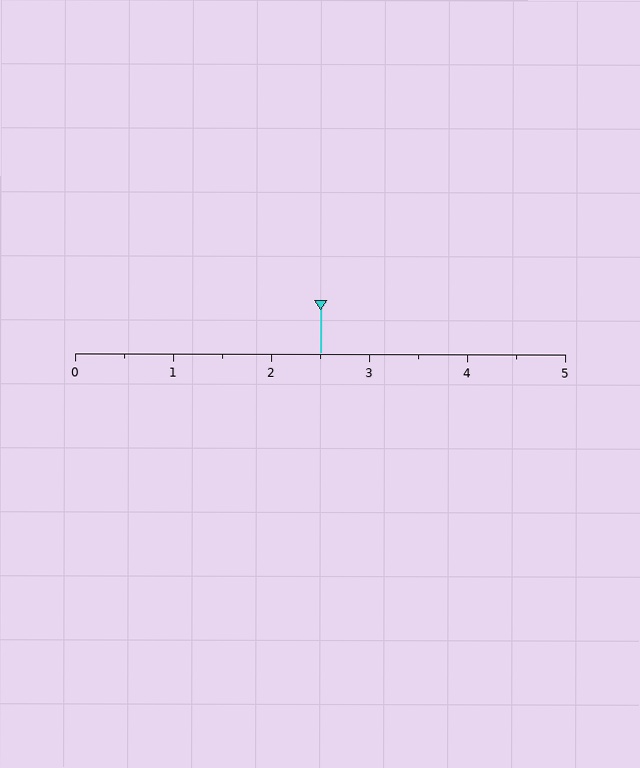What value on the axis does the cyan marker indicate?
The marker indicates approximately 2.5.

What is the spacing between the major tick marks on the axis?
The major ticks are spaced 1 apart.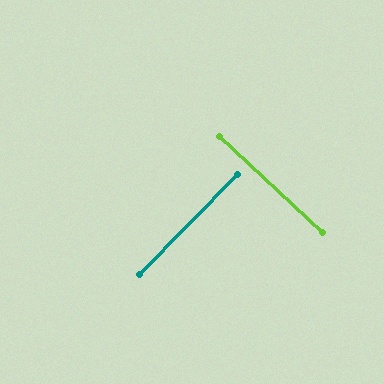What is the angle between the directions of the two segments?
Approximately 88 degrees.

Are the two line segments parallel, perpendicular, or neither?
Perpendicular — they meet at approximately 88°.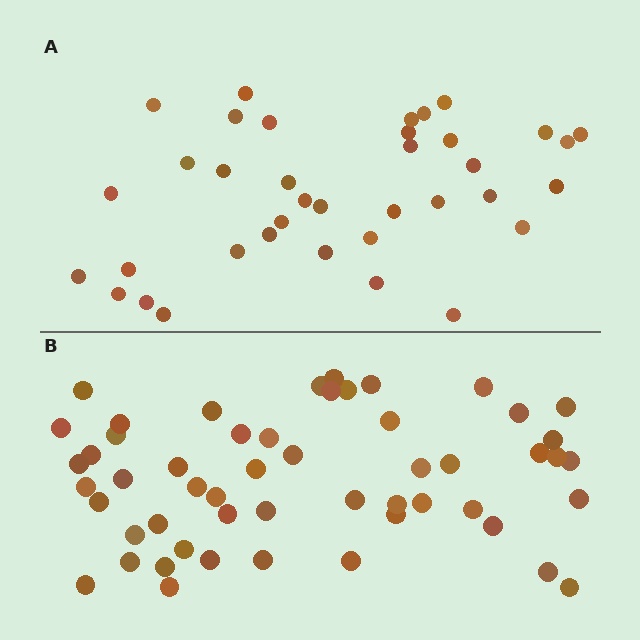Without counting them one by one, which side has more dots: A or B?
Region B (the bottom region) has more dots.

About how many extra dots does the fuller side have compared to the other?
Region B has approximately 15 more dots than region A.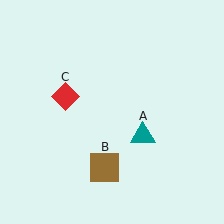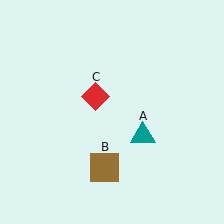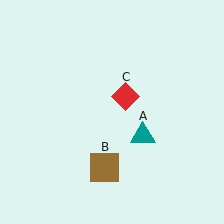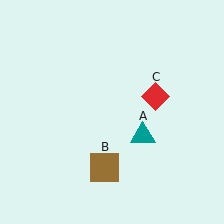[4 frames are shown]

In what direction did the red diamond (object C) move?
The red diamond (object C) moved right.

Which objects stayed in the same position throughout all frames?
Teal triangle (object A) and brown square (object B) remained stationary.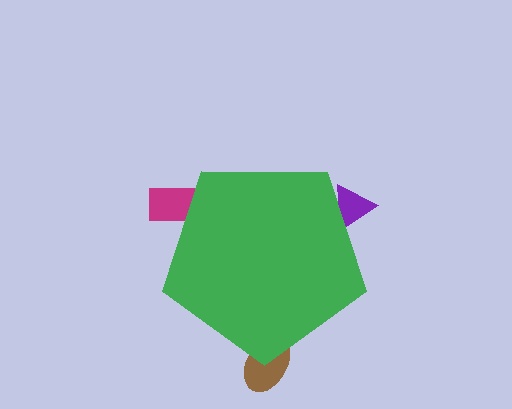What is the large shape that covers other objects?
A green pentagon.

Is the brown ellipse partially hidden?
Yes, the brown ellipse is partially hidden behind the green pentagon.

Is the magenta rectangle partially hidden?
Yes, the magenta rectangle is partially hidden behind the green pentagon.